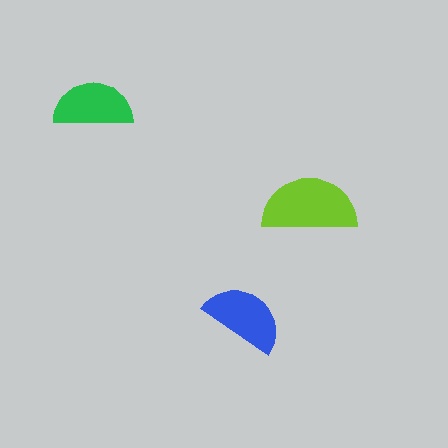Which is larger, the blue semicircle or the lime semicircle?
The lime one.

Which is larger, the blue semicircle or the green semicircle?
The blue one.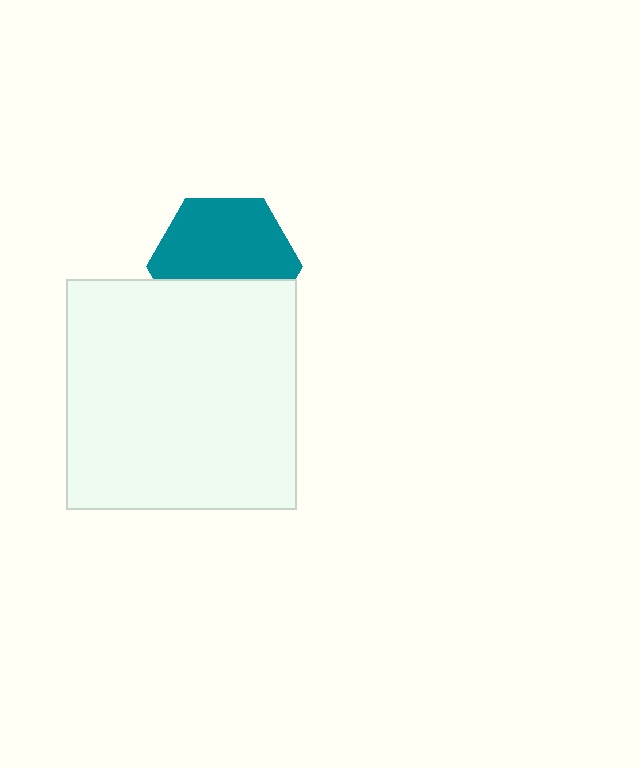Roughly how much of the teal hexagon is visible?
About half of it is visible (roughly 62%).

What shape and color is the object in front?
The object in front is a white square.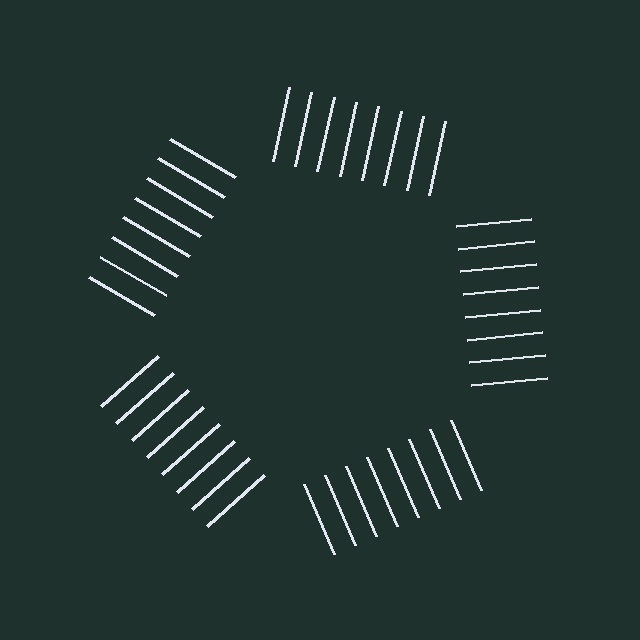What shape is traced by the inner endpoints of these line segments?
An illusory pentagon — the line segments terminate on its edges but no continuous stroke is drawn.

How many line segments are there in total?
40 — 8 along each of the 5 edges.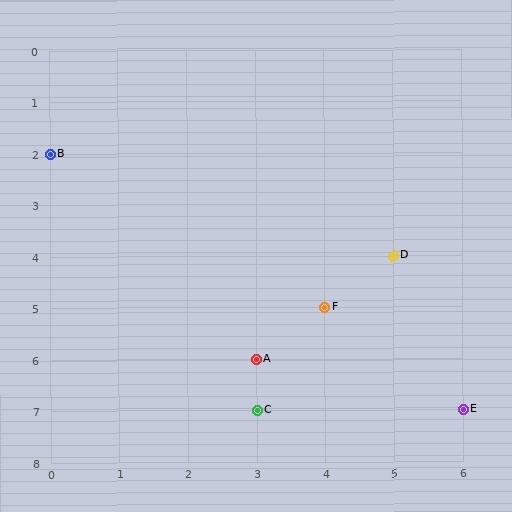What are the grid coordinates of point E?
Point E is at grid coordinates (6, 7).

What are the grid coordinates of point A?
Point A is at grid coordinates (3, 6).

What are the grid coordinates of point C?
Point C is at grid coordinates (3, 7).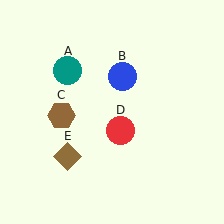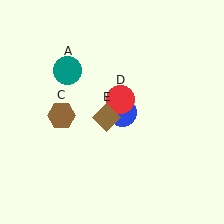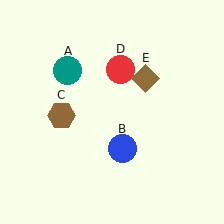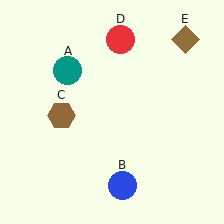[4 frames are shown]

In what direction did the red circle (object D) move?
The red circle (object D) moved up.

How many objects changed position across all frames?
3 objects changed position: blue circle (object B), red circle (object D), brown diamond (object E).